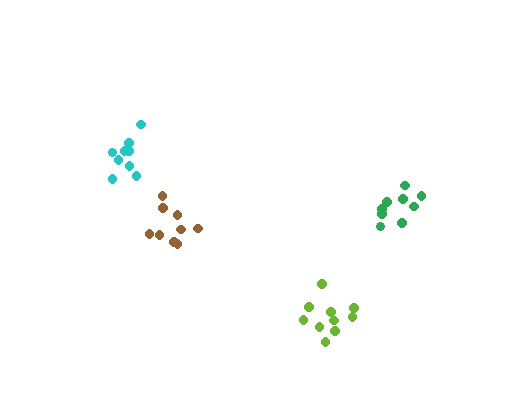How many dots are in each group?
Group 1: 9 dots, Group 2: 9 dots, Group 3: 10 dots, Group 4: 9 dots (37 total).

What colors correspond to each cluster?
The clusters are colored: cyan, green, lime, brown.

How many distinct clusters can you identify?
There are 4 distinct clusters.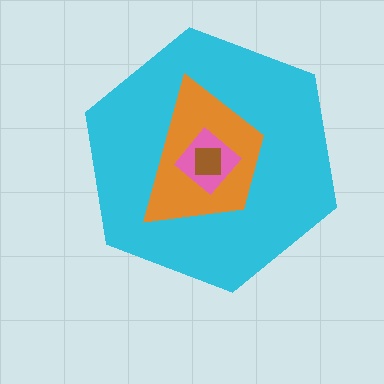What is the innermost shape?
The brown square.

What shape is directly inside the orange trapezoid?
The pink diamond.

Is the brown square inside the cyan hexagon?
Yes.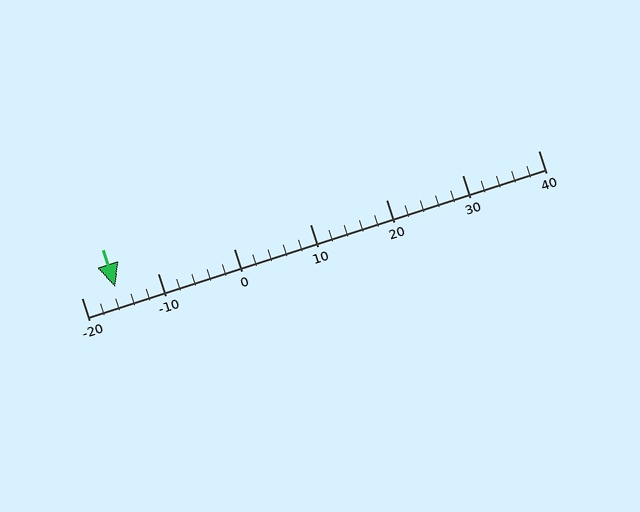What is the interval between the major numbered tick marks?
The major tick marks are spaced 10 units apart.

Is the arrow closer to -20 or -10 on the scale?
The arrow is closer to -20.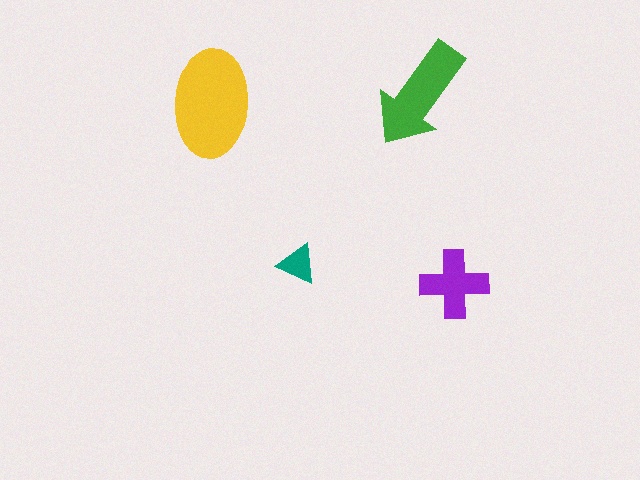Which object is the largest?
The yellow ellipse.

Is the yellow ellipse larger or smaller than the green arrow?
Larger.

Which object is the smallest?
The teal triangle.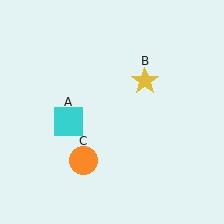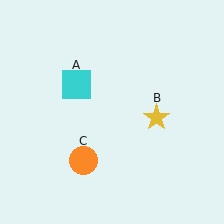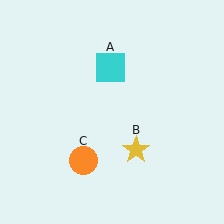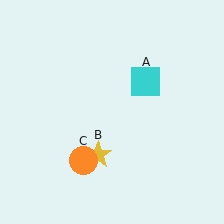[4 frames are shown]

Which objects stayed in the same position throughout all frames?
Orange circle (object C) remained stationary.